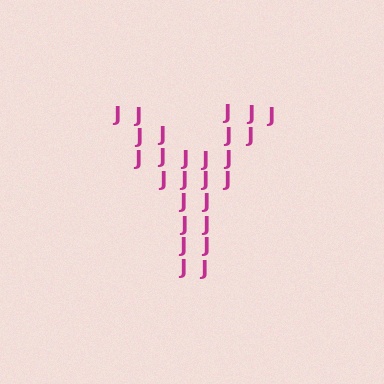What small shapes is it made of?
It is made of small letter J's.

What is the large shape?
The large shape is the letter Y.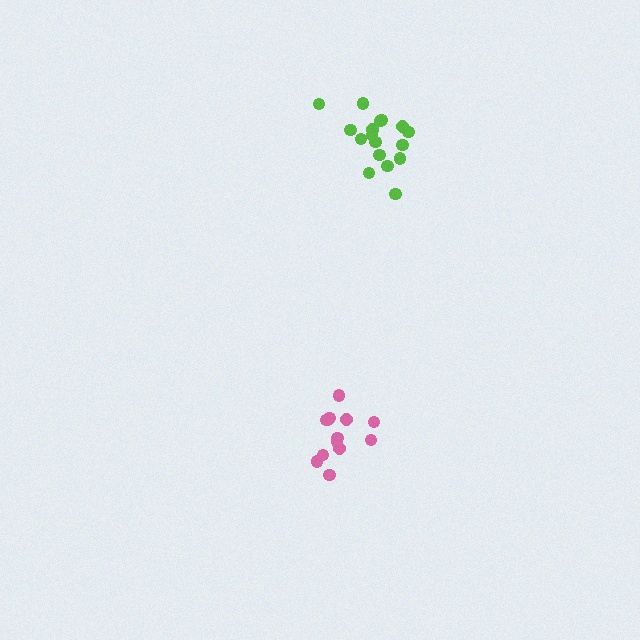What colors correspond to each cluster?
The clusters are colored: pink, lime.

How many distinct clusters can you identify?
There are 2 distinct clusters.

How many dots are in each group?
Group 1: 13 dots, Group 2: 17 dots (30 total).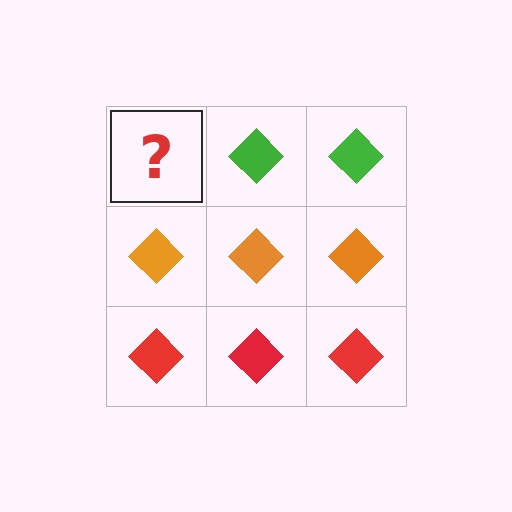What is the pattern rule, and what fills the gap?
The rule is that each row has a consistent color. The gap should be filled with a green diamond.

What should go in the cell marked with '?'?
The missing cell should contain a green diamond.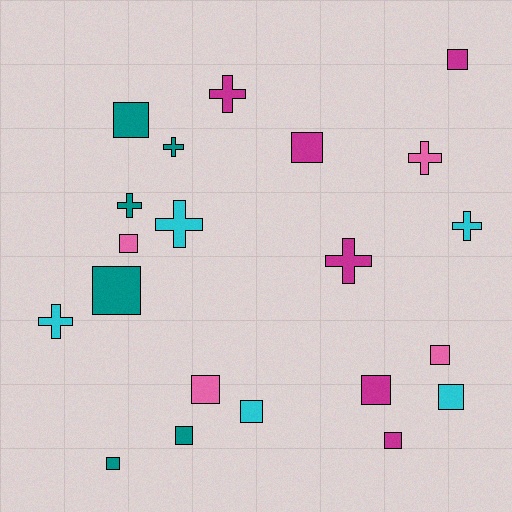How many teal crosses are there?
There are 2 teal crosses.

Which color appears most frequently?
Magenta, with 6 objects.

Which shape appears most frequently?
Square, with 13 objects.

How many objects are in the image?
There are 21 objects.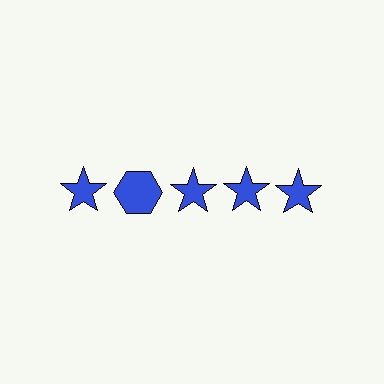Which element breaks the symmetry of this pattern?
The blue hexagon in the top row, second from left column breaks the symmetry. All other shapes are blue stars.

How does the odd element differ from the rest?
It has a different shape: hexagon instead of star.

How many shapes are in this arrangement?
There are 5 shapes arranged in a grid pattern.